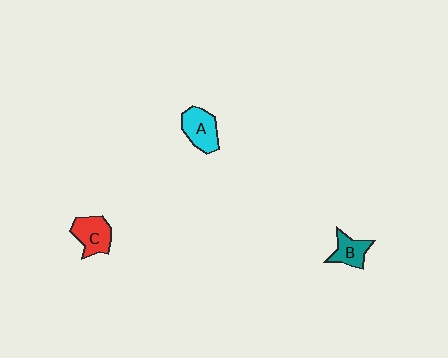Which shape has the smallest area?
Shape B (teal).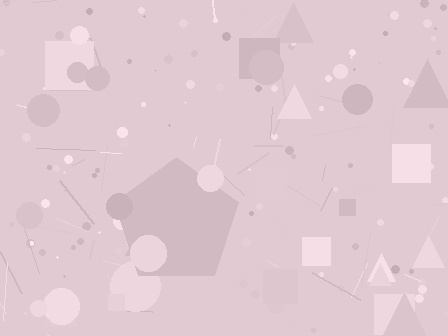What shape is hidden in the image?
A pentagon is hidden in the image.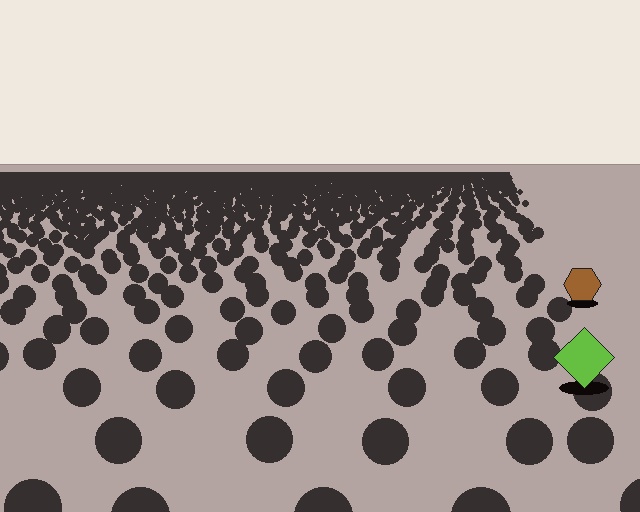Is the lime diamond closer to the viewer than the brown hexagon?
Yes. The lime diamond is closer — you can tell from the texture gradient: the ground texture is coarser near it.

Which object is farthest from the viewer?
The brown hexagon is farthest from the viewer. It appears smaller and the ground texture around it is denser.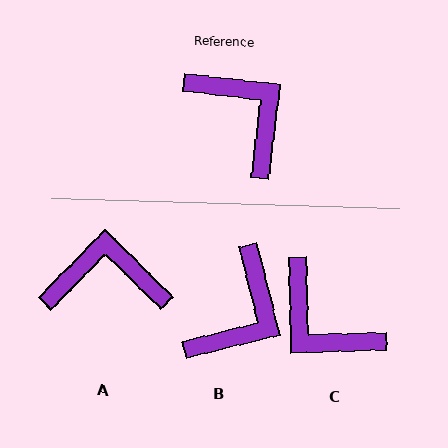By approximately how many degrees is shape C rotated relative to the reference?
Approximately 172 degrees clockwise.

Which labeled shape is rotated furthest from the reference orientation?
C, about 172 degrees away.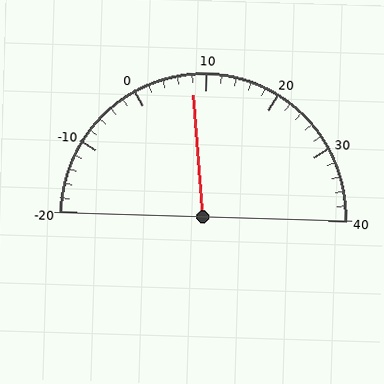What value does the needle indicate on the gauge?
The needle indicates approximately 8.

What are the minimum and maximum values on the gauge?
The gauge ranges from -20 to 40.